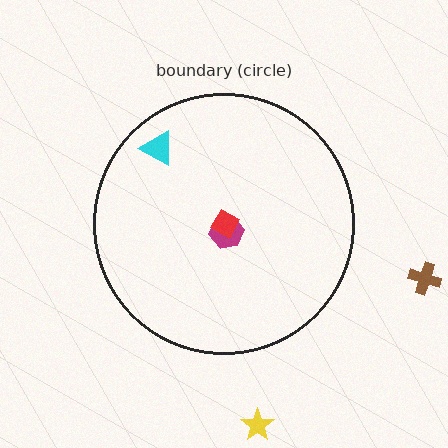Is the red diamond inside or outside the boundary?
Inside.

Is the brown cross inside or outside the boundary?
Outside.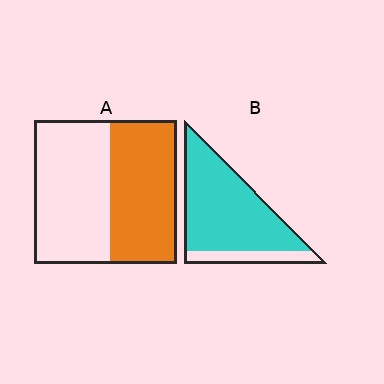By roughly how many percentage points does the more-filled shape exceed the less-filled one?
By roughly 35 percentage points (B over A).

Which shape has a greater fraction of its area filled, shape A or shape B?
Shape B.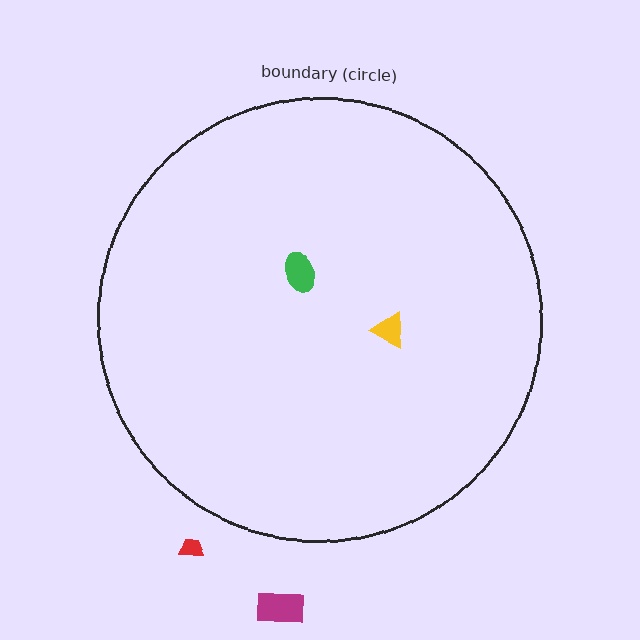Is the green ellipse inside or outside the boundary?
Inside.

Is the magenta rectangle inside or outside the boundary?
Outside.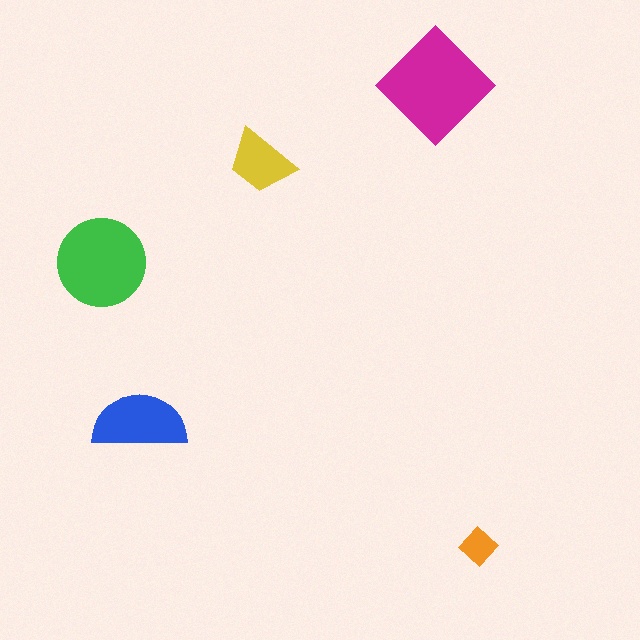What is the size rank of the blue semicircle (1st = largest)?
3rd.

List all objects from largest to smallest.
The magenta diamond, the green circle, the blue semicircle, the yellow trapezoid, the orange diamond.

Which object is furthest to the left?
The green circle is leftmost.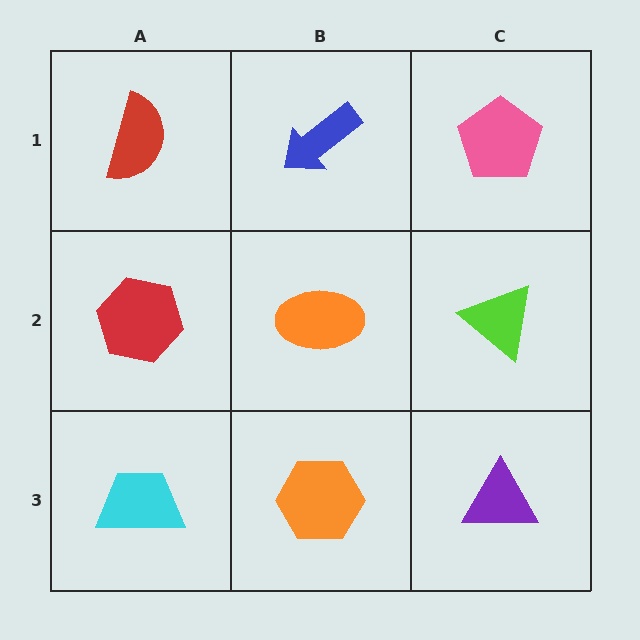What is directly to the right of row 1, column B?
A pink pentagon.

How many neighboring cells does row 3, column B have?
3.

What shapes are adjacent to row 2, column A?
A red semicircle (row 1, column A), a cyan trapezoid (row 3, column A), an orange ellipse (row 2, column B).